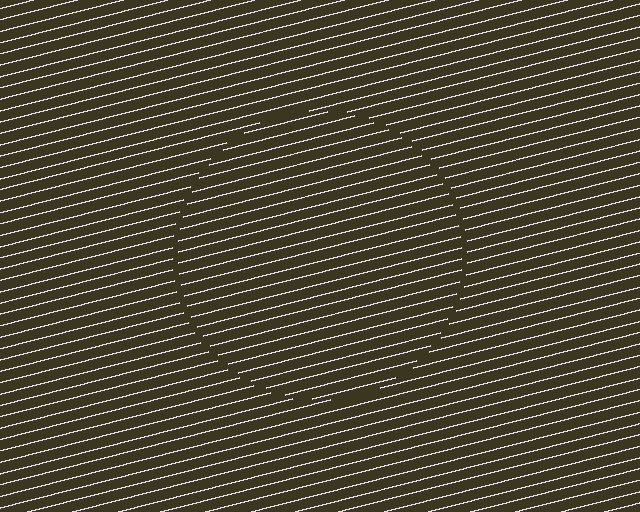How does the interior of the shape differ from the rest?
The interior of the shape contains the same grating, shifted by half a period — the contour is defined by the phase discontinuity where line-ends from the inner and outer gratings abut.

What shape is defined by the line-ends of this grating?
An illusory circle. The interior of the shape contains the same grating, shifted by half a period — the contour is defined by the phase discontinuity where line-ends from the inner and outer gratings abut.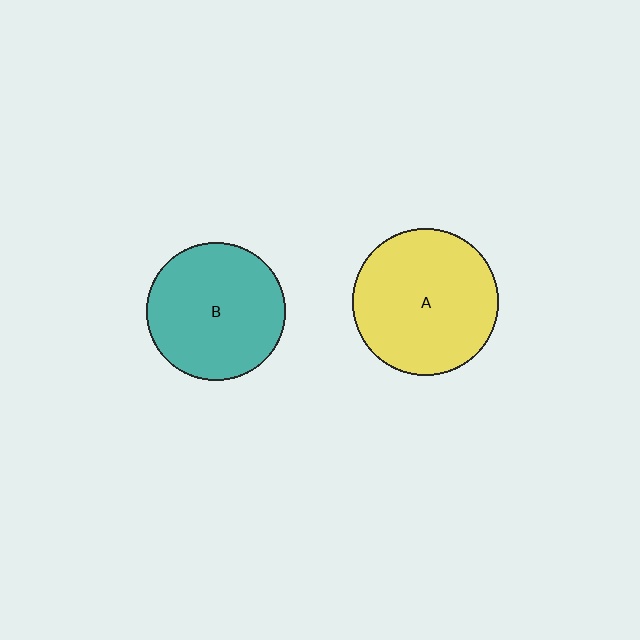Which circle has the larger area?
Circle A (yellow).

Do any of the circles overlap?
No, none of the circles overlap.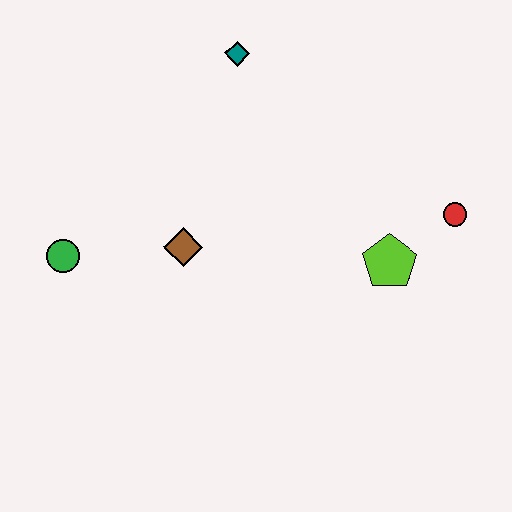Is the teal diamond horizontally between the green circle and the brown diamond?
No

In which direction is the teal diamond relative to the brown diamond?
The teal diamond is above the brown diamond.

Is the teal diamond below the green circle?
No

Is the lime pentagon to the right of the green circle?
Yes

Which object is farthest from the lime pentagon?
The green circle is farthest from the lime pentagon.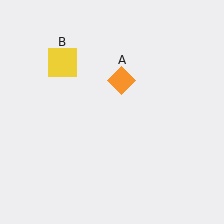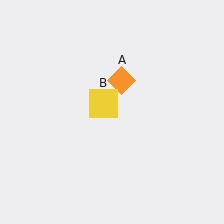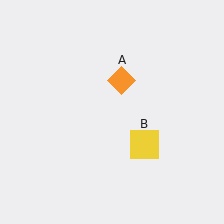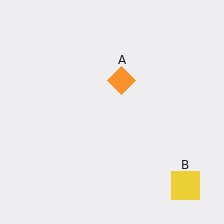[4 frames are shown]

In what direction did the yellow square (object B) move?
The yellow square (object B) moved down and to the right.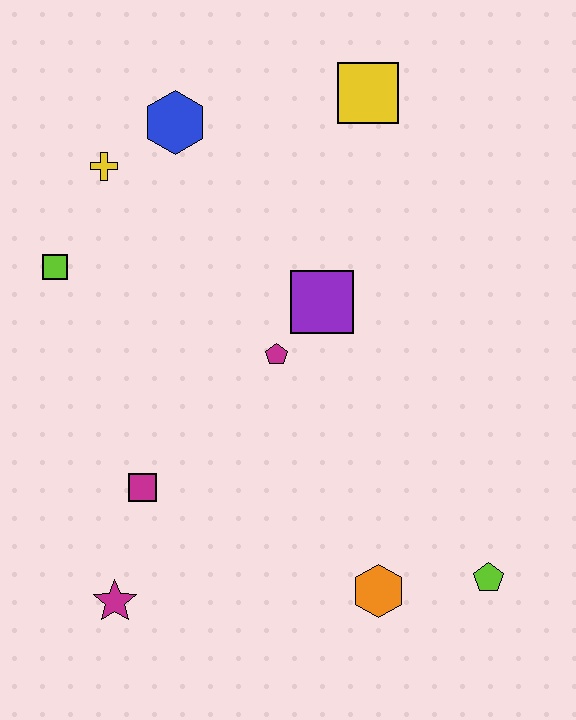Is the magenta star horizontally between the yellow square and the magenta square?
No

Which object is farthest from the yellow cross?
The lime pentagon is farthest from the yellow cross.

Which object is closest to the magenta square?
The magenta star is closest to the magenta square.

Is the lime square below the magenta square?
No